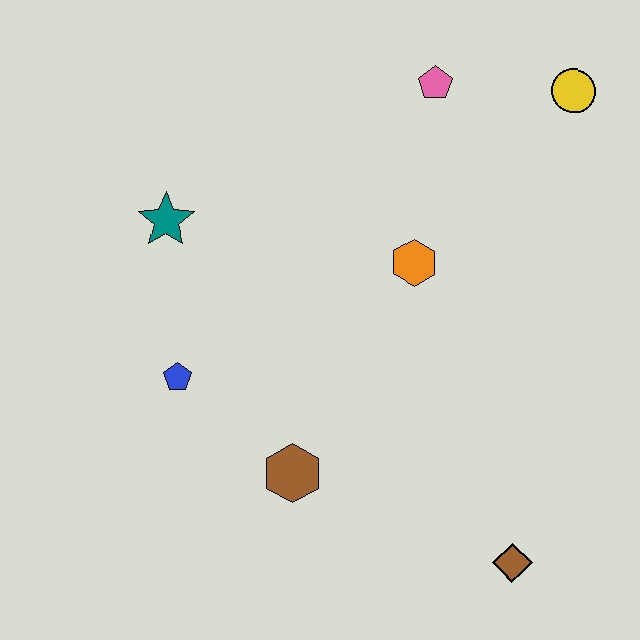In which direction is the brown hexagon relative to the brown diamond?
The brown hexagon is to the left of the brown diamond.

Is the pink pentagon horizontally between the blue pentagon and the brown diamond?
Yes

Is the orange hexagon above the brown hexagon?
Yes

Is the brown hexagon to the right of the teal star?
Yes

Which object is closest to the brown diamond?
The brown hexagon is closest to the brown diamond.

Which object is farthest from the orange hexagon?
The brown diamond is farthest from the orange hexagon.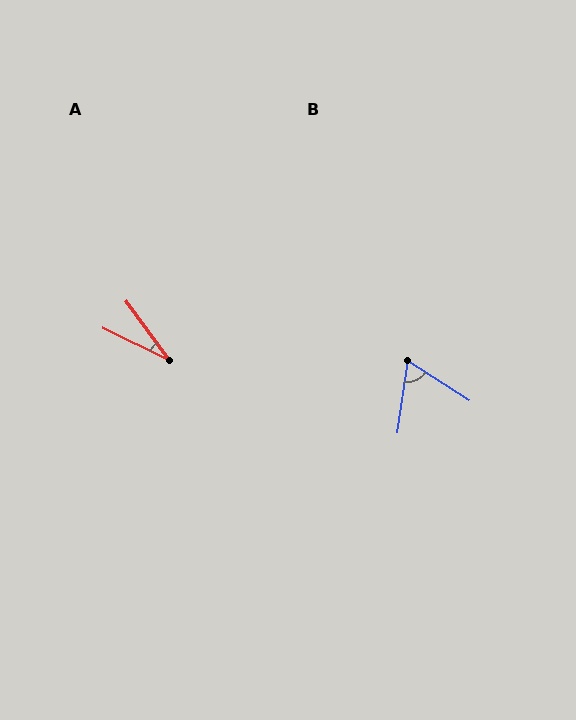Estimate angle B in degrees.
Approximately 65 degrees.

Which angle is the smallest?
A, at approximately 28 degrees.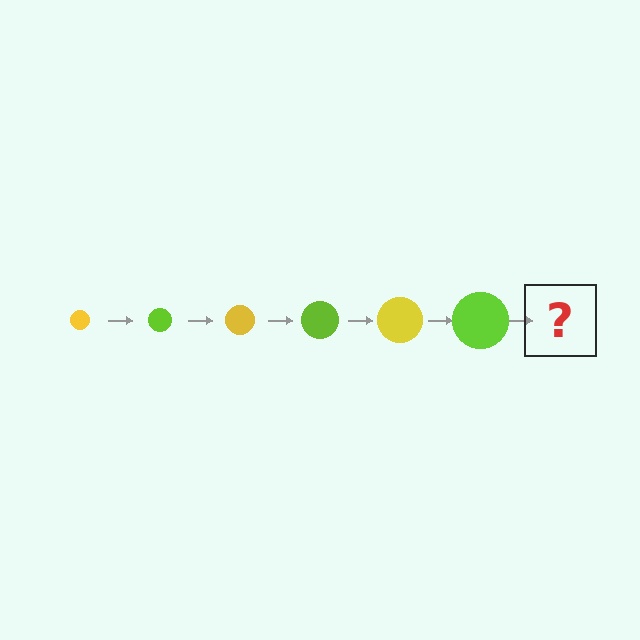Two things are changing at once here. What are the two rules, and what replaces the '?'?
The two rules are that the circle grows larger each step and the color cycles through yellow and lime. The '?' should be a yellow circle, larger than the previous one.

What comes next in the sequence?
The next element should be a yellow circle, larger than the previous one.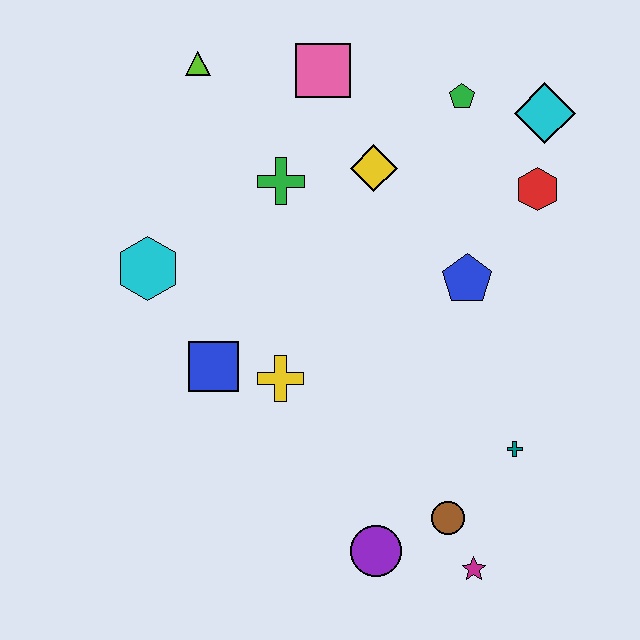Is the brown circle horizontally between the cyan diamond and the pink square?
Yes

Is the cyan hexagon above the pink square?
No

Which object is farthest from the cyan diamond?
The purple circle is farthest from the cyan diamond.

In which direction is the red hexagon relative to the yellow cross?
The red hexagon is to the right of the yellow cross.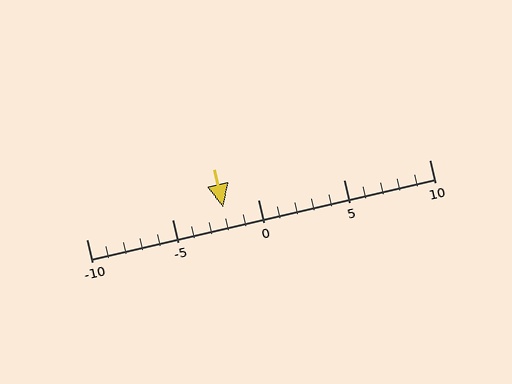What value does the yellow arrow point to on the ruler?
The yellow arrow points to approximately -2.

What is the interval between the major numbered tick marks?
The major tick marks are spaced 5 units apart.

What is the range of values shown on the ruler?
The ruler shows values from -10 to 10.